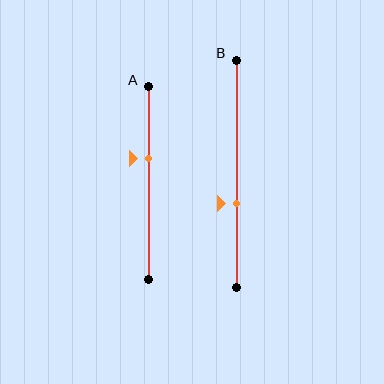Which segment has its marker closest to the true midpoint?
Segment A has its marker closest to the true midpoint.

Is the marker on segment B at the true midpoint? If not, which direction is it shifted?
No, the marker on segment B is shifted downward by about 13% of the segment length.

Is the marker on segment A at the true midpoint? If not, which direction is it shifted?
No, the marker on segment A is shifted upward by about 13% of the segment length.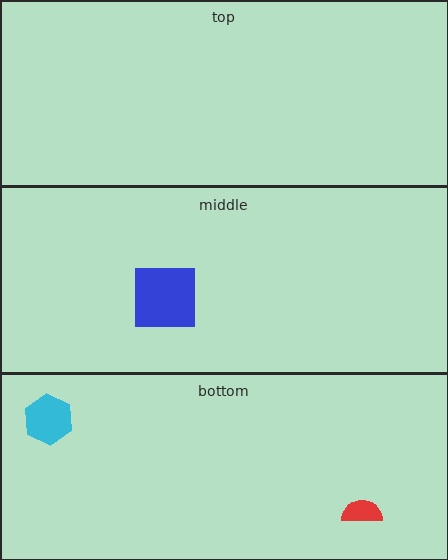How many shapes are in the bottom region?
2.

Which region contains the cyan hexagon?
The bottom region.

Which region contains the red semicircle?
The bottom region.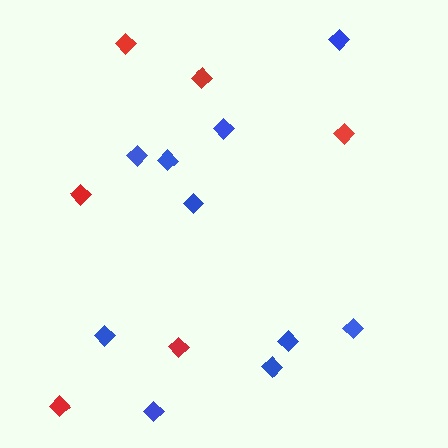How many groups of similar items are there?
There are 2 groups: one group of red diamonds (6) and one group of blue diamonds (10).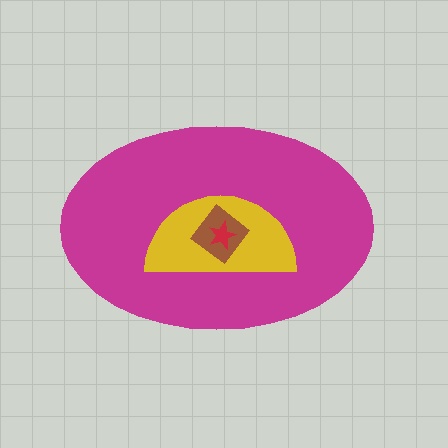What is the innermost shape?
The red star.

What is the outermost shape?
The magenta ellipse.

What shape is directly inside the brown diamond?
The red star.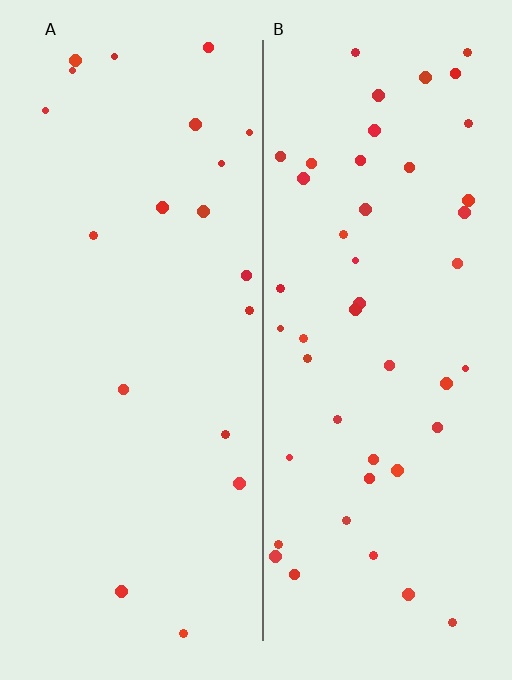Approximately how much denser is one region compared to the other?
Approximately 2.4× — region B over region A.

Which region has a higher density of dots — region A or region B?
B (the right).